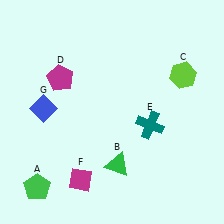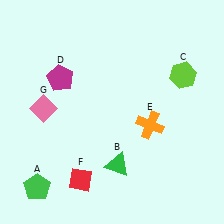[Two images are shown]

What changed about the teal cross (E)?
In Image 1, E is teal. In Image 2, it changed to orange.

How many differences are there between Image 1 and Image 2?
There are 3 differences between the two images.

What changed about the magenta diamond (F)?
In Image 1, F is magenta. In Image 2, it changed to red.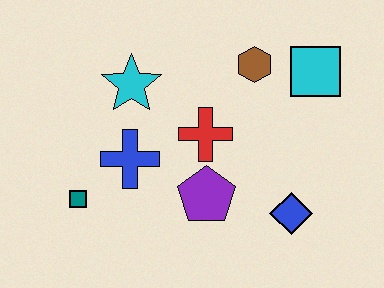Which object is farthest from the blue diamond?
The teal square is farthest from the blue diamond.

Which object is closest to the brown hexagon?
The cyan square is closest to the brown hexagon.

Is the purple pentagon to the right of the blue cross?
Yes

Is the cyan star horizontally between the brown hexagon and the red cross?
No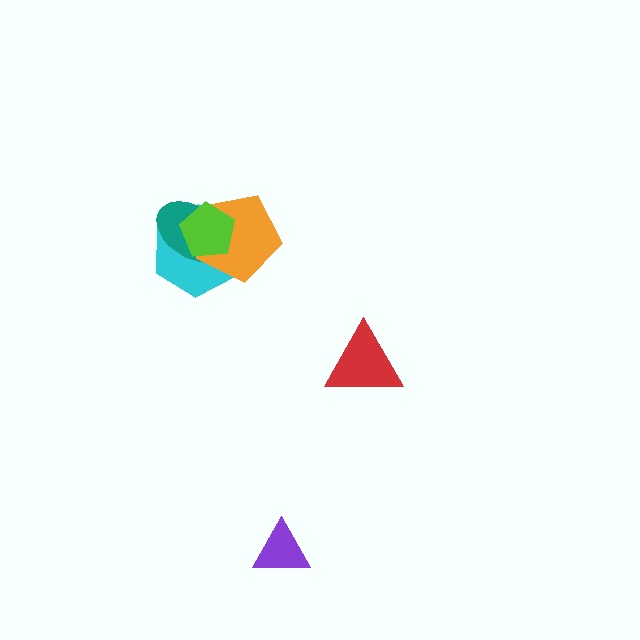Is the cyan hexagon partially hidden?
Yes, it is partially covered by another shape.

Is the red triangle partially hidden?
No, no other shape covers it.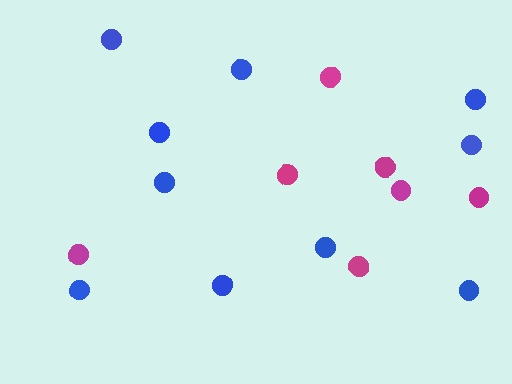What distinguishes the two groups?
There are 2 groups: one group of blue circles (10) and one group of magenta circles (7).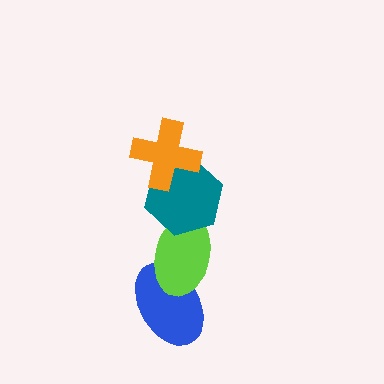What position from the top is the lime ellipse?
The lime ellipse is 3rd from the top.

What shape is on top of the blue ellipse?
The lime ellipse is on top of the blue ellipse.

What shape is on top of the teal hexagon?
The orange cross is on top of the teal hexagon.